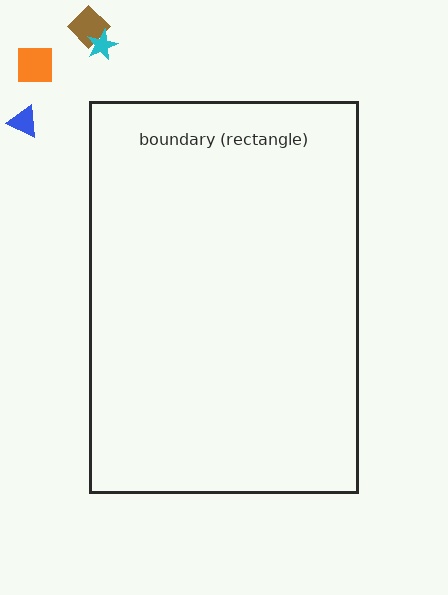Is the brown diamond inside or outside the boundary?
Outside.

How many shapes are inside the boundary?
0 inside, 4 outside.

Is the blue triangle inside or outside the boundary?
Outside.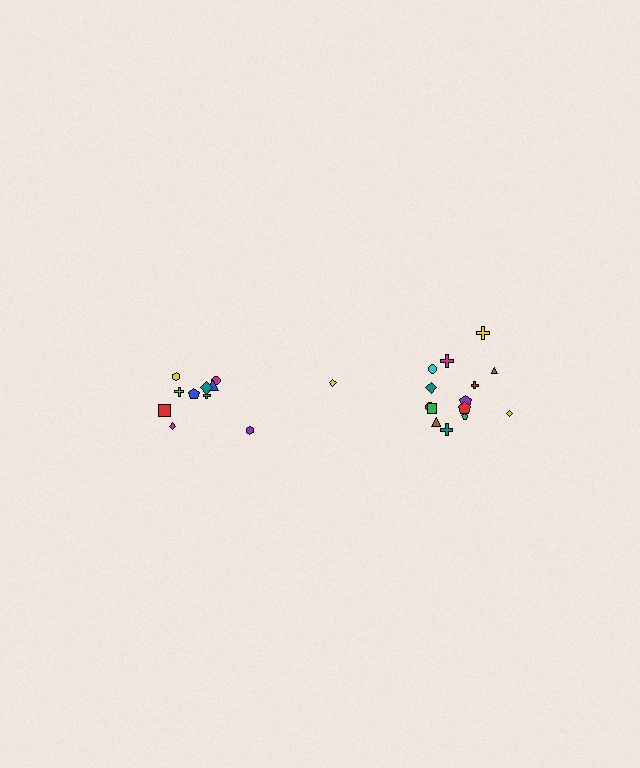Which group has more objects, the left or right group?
The right group.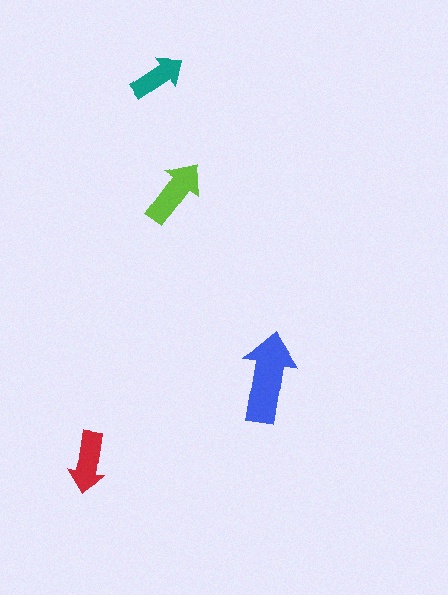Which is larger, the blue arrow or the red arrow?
The blue one.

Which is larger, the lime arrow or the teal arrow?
The lime one.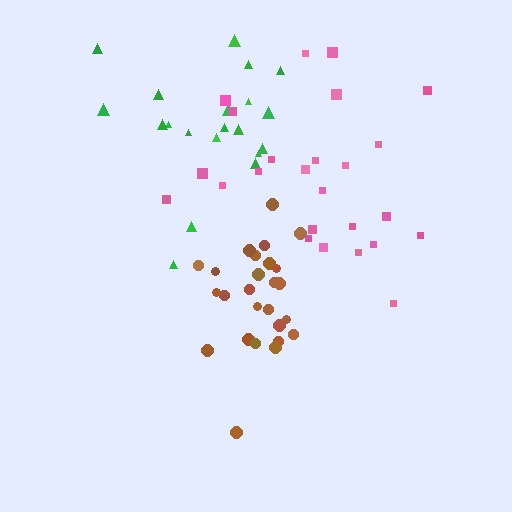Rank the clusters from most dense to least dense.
brown, pink, green.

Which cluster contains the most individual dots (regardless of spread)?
Brown (26).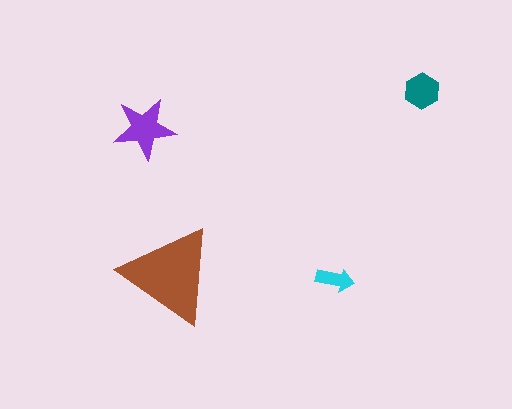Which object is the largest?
The brown triangle.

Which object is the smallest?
The cyan arrow.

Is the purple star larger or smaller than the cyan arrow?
Larger.